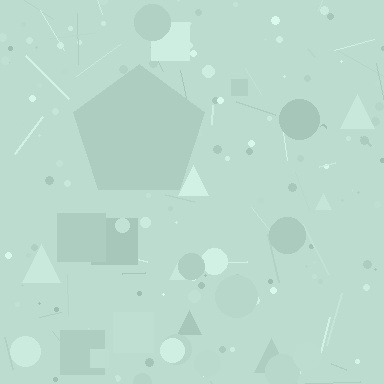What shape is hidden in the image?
A pentagon is hidden in the image.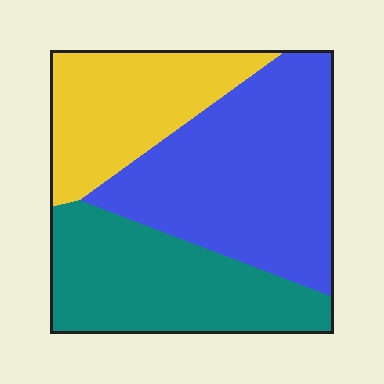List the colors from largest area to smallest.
From largest to smallest: blue, teal, yellow.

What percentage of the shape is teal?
Teal covers about 30% of the shape.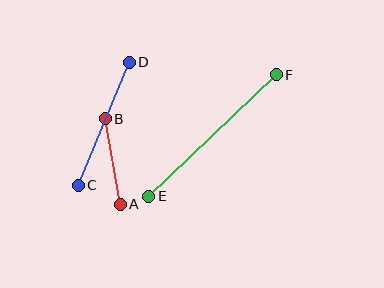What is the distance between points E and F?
The distance is approximately 176 pixels.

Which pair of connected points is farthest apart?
Points E and F are farthest apart.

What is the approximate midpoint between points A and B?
The midpoint is at approximately (113, 161) pixels.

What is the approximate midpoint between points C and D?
The midpoint is at approximately (104, 124) pixels.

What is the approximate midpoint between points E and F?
The midpoint is at approximately (212, 135) pixels.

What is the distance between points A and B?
The distance is approximately 87 pixels.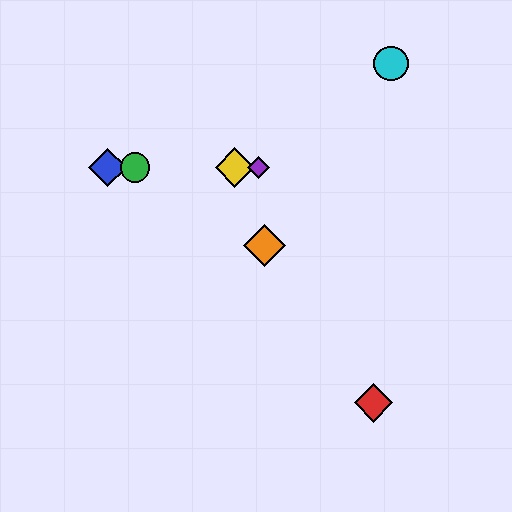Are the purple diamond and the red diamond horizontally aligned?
No, the purple diamond is at y≈167 and the red diamond is at y≈403.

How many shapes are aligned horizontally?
4 shapes (the blue diamond, the green circle, the yellow diamond, the purple diamond) are aligned horizontally.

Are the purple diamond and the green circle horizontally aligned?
Yes, both are at y≈167.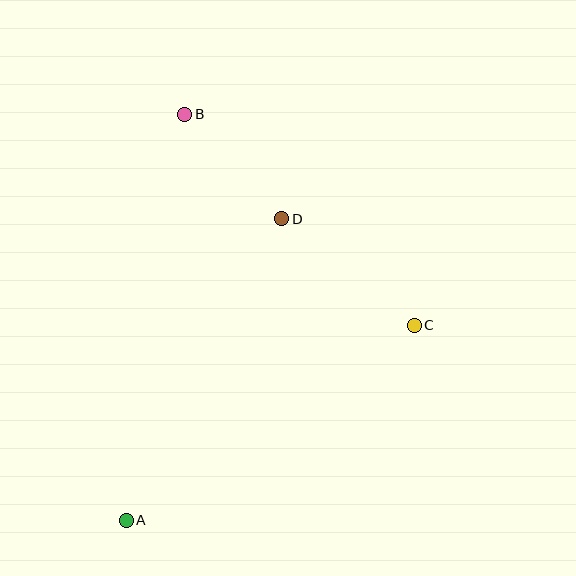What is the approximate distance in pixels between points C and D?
The distance between C and D is approximately 171 pixels.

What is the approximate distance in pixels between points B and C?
The distance between B and C is approximately 312 pixels.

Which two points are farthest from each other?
Points A and B are farthest from each other.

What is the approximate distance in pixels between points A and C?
The distance between A and C is approximately 348 pixels.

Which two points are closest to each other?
Points B and D are closest to each other.